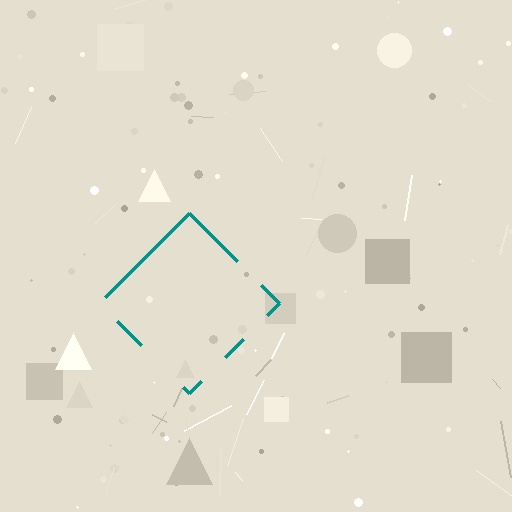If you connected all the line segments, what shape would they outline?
They would outline a diamond.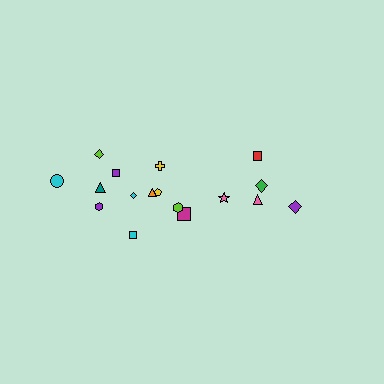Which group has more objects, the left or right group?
The left group.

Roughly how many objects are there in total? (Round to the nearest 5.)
Roughly 15 objects in total.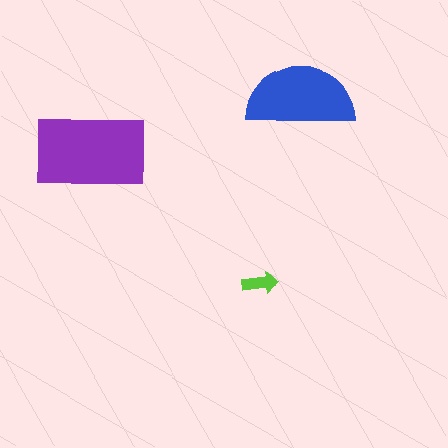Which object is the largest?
The purple rectangle.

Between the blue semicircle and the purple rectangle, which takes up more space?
The purple rectangle.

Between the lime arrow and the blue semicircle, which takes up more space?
The blue semicircle.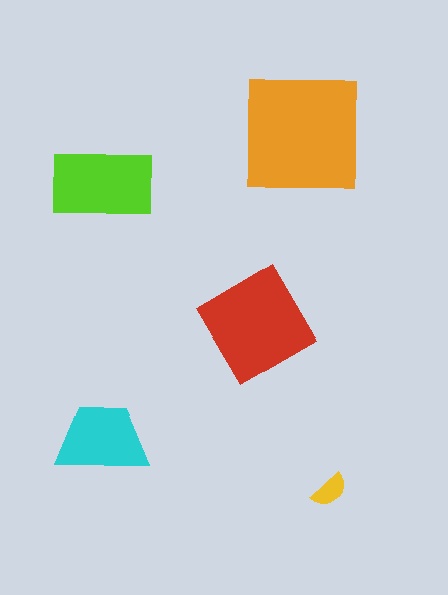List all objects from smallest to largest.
The yellow semicircle, the cyan trapezoid, the lime rectangle, the red diamond, the orange square.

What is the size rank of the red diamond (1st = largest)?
2nd.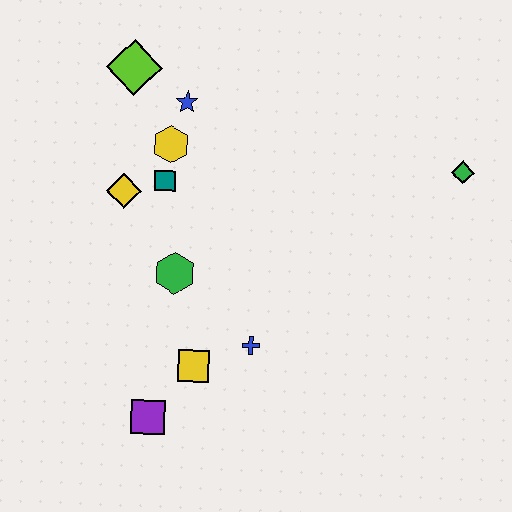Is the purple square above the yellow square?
No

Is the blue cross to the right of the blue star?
Yes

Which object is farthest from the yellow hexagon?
The green diamond is farthest from the yellow hexagon.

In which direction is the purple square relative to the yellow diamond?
The purple square is below the yellow diamond.